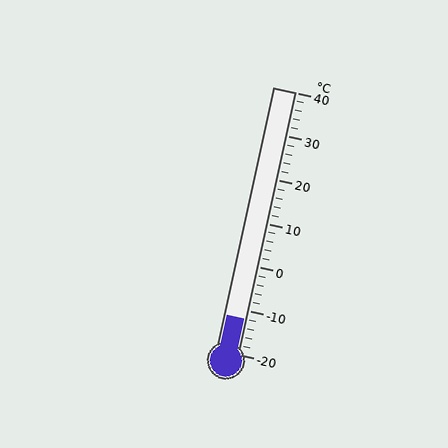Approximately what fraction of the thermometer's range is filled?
The thermometer is filled to approximately 15% of its range.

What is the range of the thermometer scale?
The thermometer scale ranges from -20°C to 40°C.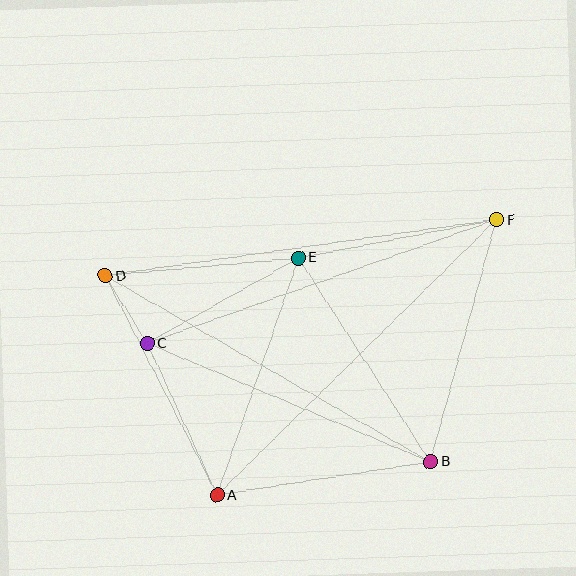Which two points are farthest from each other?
Points D and F are farthest from each other.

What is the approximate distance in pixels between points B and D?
The distance between B and D is approximately 375 pixels.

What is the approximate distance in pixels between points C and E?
The distance between C and E is approximately 174 pixels.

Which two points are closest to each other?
Points C and D are closest to each other.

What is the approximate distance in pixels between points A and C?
The distance between A and C is approximately 167 pixels.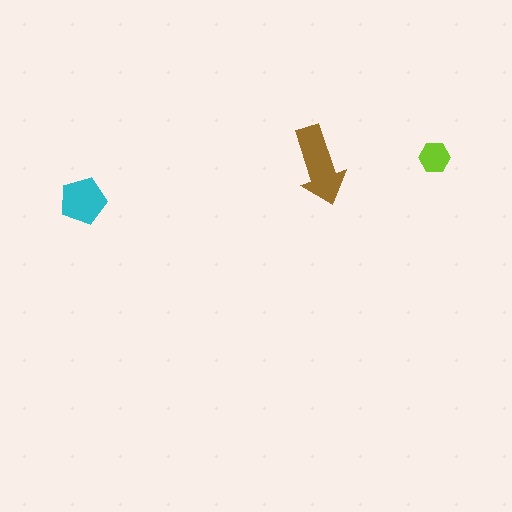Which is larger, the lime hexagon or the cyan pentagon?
The cyan pentagon.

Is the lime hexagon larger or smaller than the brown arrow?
Smaller.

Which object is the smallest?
The lime hexagon.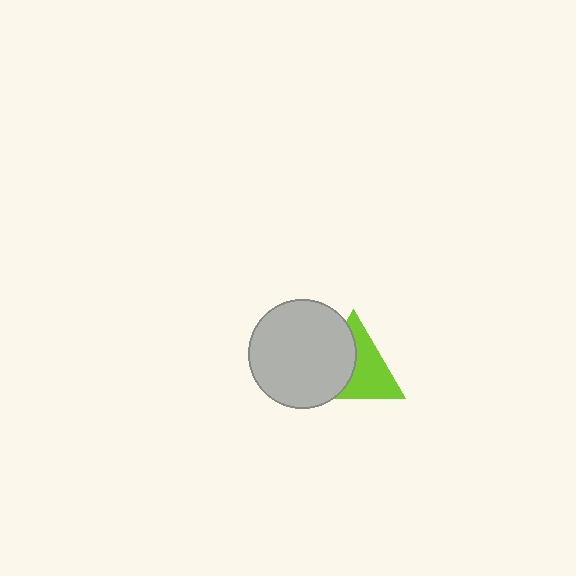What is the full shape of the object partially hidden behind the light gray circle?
The partially hidden object is a lime triangle.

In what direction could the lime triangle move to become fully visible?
The lime triangle could move right. That would shift it out from behind the light gray circle entirely.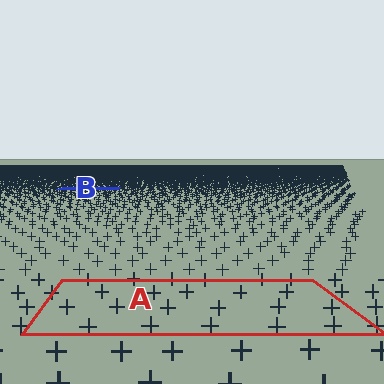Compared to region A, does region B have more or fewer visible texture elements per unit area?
Region B has more texture elements per unit area — they are packed more densely because it is farther away.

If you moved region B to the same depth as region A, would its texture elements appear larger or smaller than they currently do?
They would appear larger. At a closer depth, the same texture elements are projected at a bigger on-screen size.